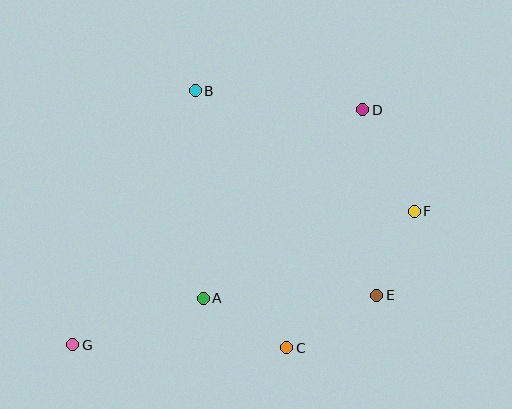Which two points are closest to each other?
Points E and F are closest to each other.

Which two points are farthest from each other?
Points D and G are farthest from each other.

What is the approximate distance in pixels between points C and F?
The distance between C and F is approximately 187 pixels.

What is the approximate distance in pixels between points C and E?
The distance between C and E is approximately 104 pixels.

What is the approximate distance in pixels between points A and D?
The distance between A and D is approximately 247 pixels.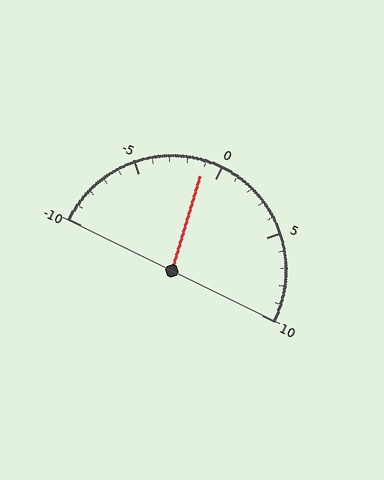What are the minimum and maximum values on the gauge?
The gauge ranges from -10 to 10.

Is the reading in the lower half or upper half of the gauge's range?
The reading is in the lower half of the range (-10 to 10).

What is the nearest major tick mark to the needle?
The nearest major tick mark is 0.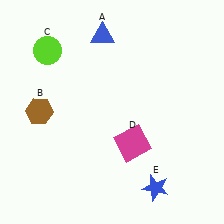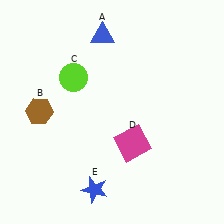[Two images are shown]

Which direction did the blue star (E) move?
The blue star (E) moved left.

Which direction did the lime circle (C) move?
The lime circle (C) moved down.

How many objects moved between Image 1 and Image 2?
2 objects moved between the two images.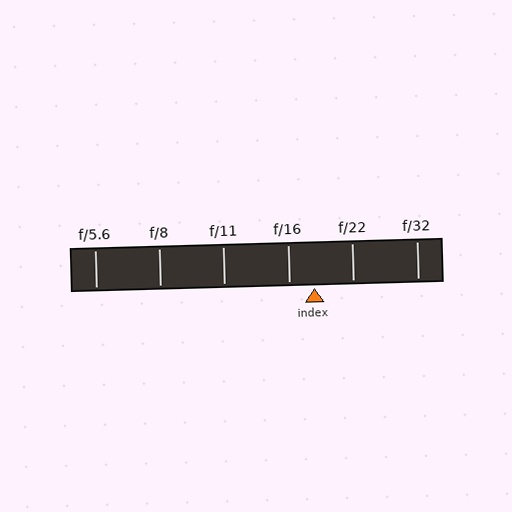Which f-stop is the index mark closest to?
The index mark is closest to f/16.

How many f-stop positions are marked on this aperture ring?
There are 6 f-stop positions marked.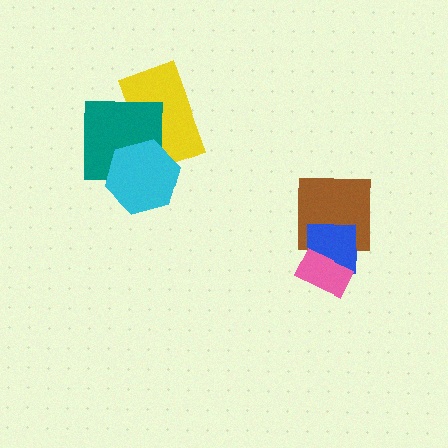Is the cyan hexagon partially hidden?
No, no other shape covers it.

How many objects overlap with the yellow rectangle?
2 objects overlap with the yellow rectangle.